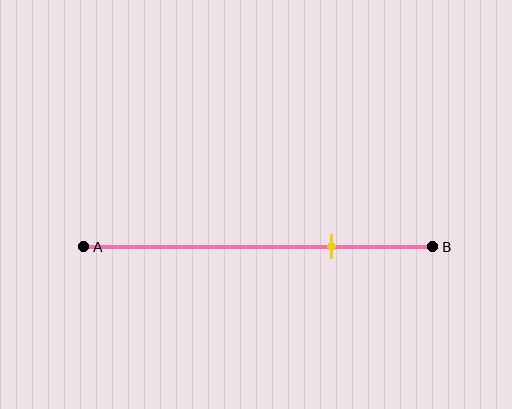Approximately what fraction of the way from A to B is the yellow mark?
The yellow mark is approximately 70% of the way from A to B.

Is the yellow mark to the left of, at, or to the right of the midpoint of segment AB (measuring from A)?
The yellow mark is to the right of the midpoint of segment AB.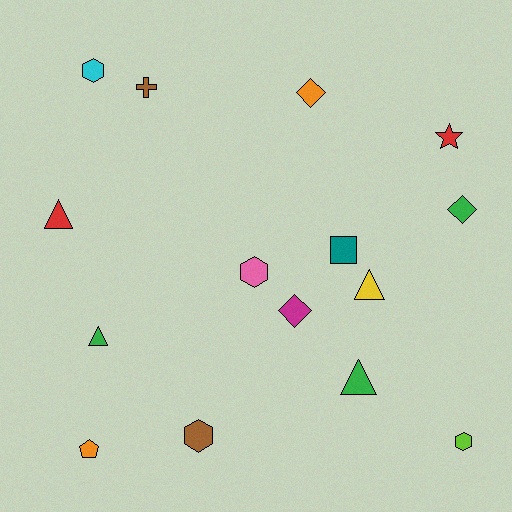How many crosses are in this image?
There is 1 cross.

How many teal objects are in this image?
There is 1 teal object.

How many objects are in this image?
There are 15 objects.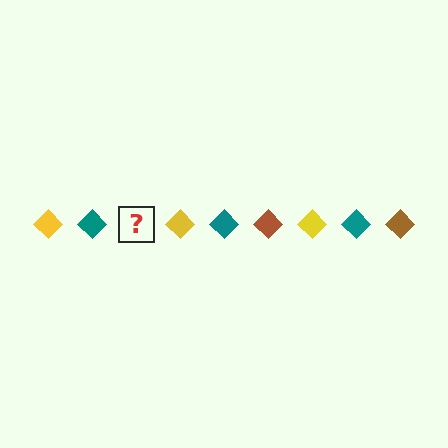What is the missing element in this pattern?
The missing element is a brown diamond.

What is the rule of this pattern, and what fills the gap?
The rule is that the pattern cycles through yellow, teal, brown diamonds. The gap should be filled with a brown diamond.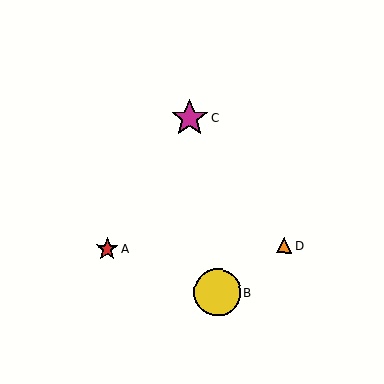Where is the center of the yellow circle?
The center of the yellow circle is at (217, 292).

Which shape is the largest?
The yellow circle (labeled B) is the largest.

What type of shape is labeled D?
Shape D is an orange triangle.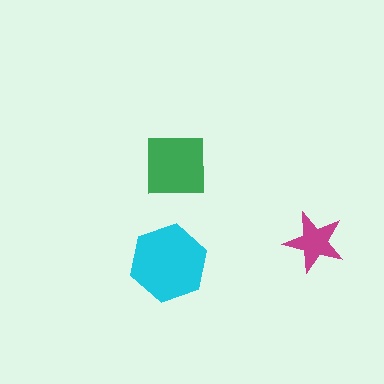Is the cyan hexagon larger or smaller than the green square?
Larger.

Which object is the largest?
The cyan hexagon.